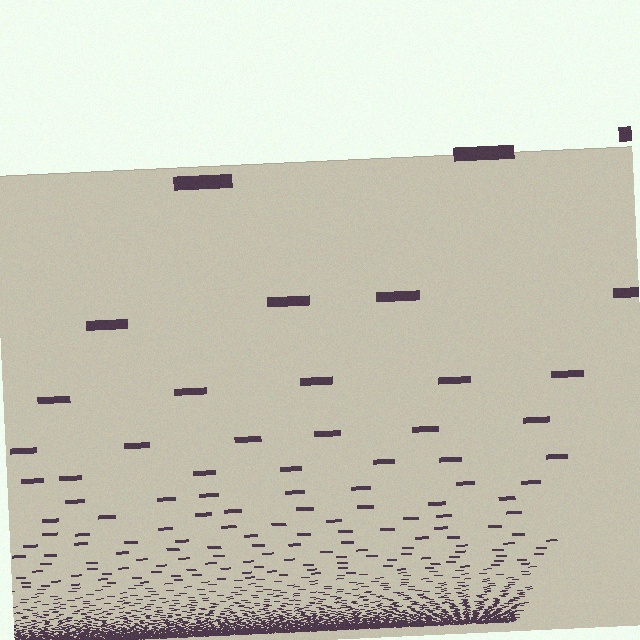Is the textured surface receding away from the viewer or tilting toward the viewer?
The surface appears to tilt toward the viewer. Texture elements get larger and sparser toward the top.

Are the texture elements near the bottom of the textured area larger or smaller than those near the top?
Smaller. The gradient is inverted — elements near the bottom are smaller and denser.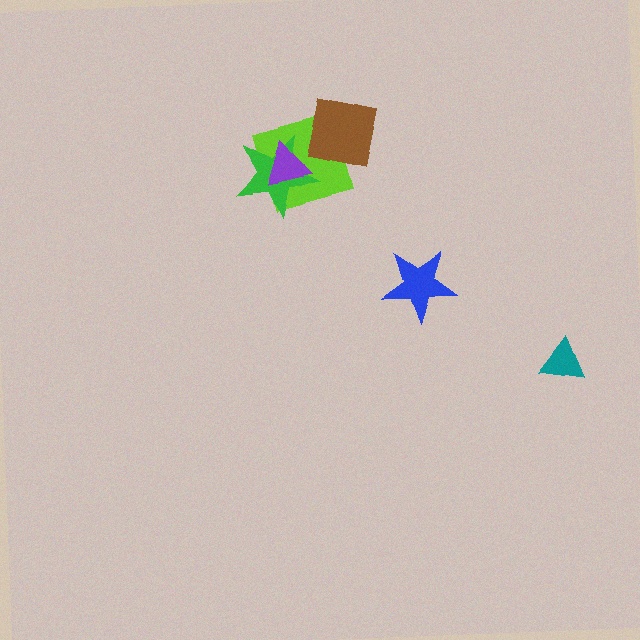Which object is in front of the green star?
The purple triangle is in front of the green star.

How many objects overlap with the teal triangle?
0 objects overlap with the teal triangle.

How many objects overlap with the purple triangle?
2 objects overlap with the purple triangle.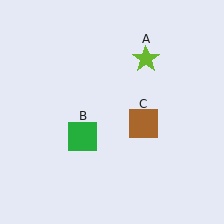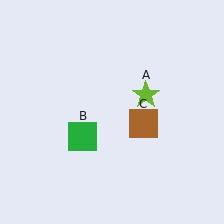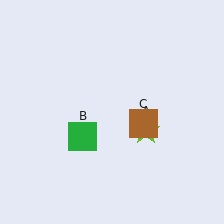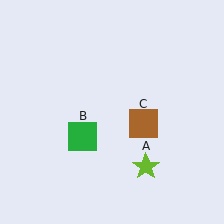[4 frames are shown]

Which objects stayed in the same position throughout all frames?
Green square (object B) and brown square (object C) remained stationary.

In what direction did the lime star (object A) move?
The lime star (object A) moved down.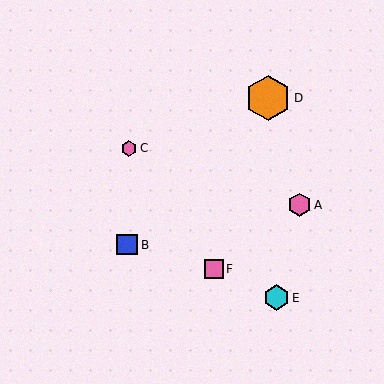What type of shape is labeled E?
Shape E is a cyan hexagon.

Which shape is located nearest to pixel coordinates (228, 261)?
The pink square (labeled F) at (214, 270) is nearest to that location.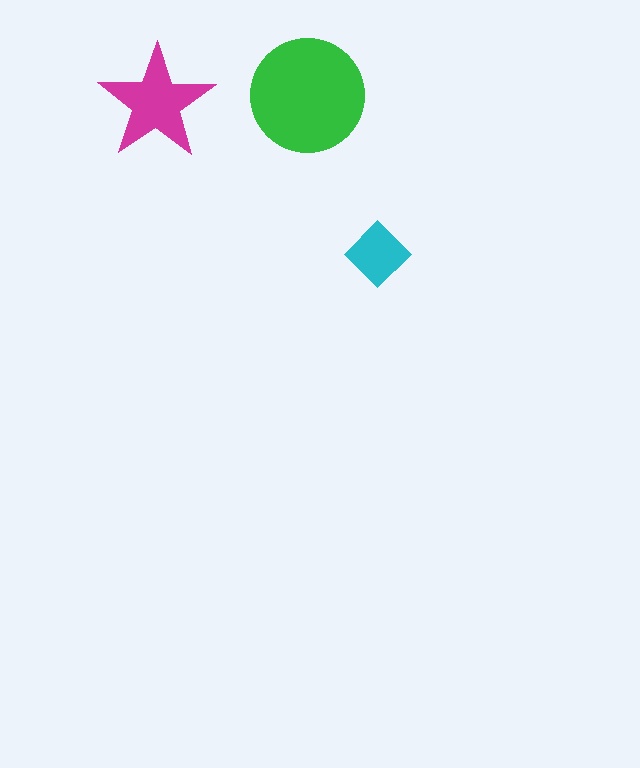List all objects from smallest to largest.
The cyan diamond, the magenta star, the green circle.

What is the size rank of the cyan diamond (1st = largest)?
3rd.